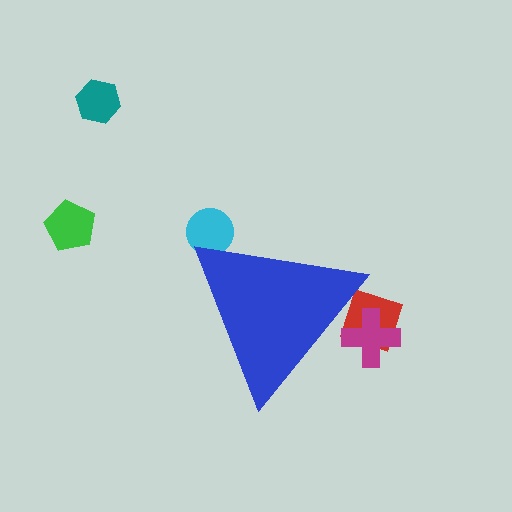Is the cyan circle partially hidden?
Yes, the cyan circle is partially hidden behind the blue triangle.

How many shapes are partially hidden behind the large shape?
3 shapes are partially hidden.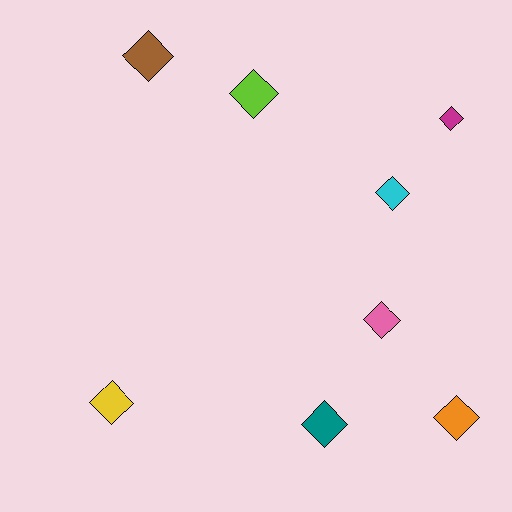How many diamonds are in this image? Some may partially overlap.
There are 8 diamonds.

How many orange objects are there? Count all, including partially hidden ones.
There is 1 orange object.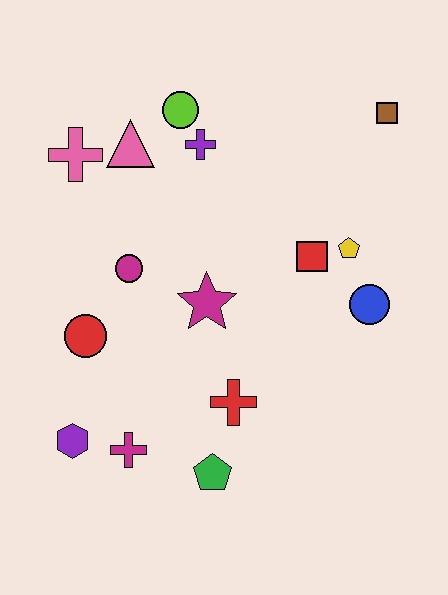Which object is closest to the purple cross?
The lime circle is closest to the purple cross.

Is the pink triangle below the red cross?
No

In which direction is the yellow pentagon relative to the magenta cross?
The yellow pentagon is to the right of the magenta cross.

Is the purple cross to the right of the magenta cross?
Yes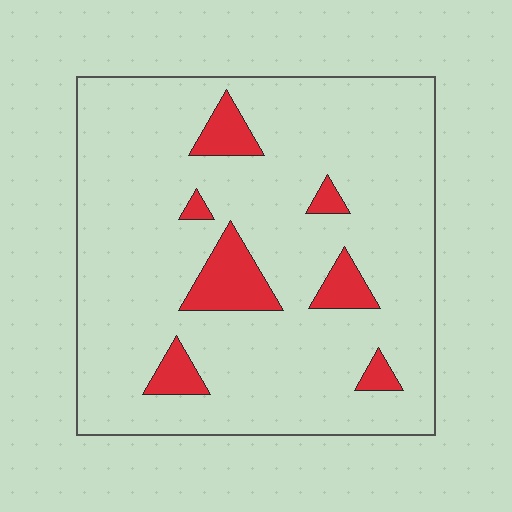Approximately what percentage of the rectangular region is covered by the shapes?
Approximately 10%.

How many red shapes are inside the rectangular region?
7.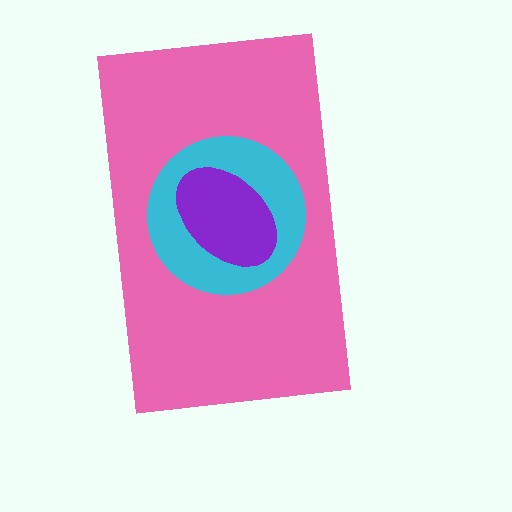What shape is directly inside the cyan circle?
The purple ellipse.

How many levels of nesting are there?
3.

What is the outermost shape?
The pink rectangle.